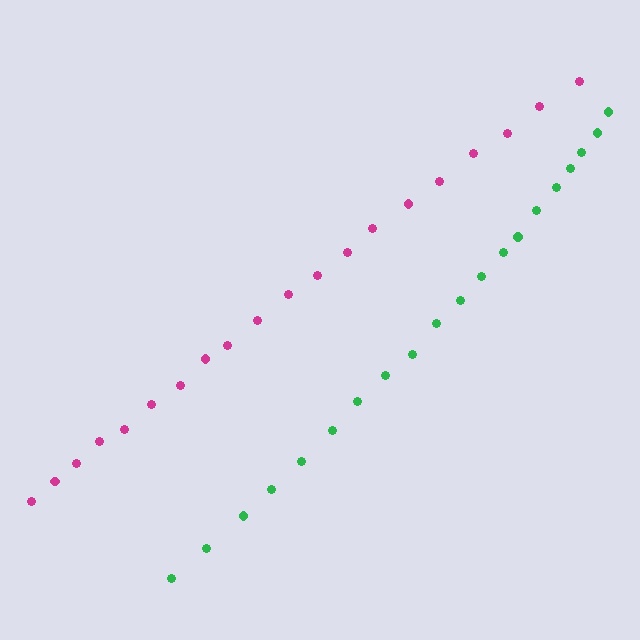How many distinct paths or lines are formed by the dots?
There are 2 distinct paths.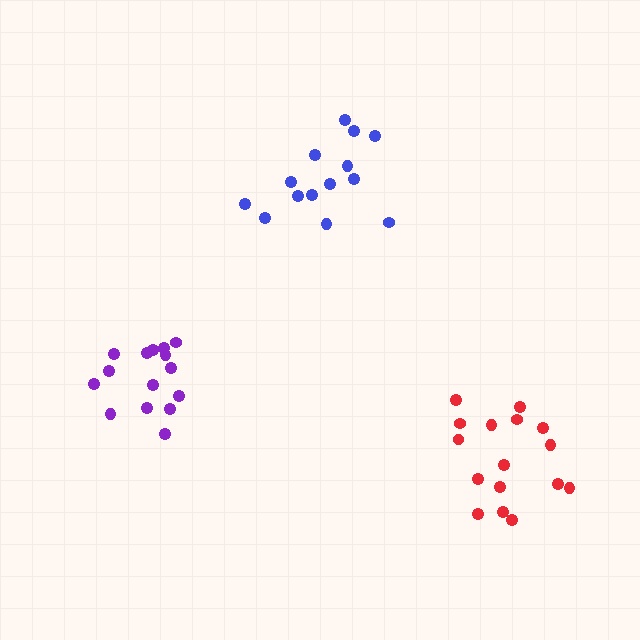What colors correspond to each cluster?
The clusters are colored: blue, red, purple.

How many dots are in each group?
Group 1: 14 dots, Group 2: 16 dots, Group 3: 15 dots (45 total).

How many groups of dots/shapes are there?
There are 3 groups.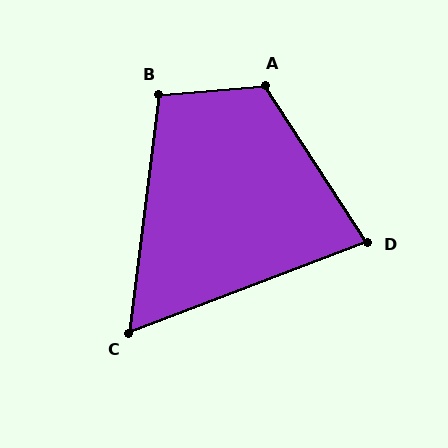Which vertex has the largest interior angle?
A, at approximately 118 degrees.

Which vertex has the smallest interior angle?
C, at approximately 62 degrees.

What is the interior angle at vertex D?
Approximately 78 degrees (acute).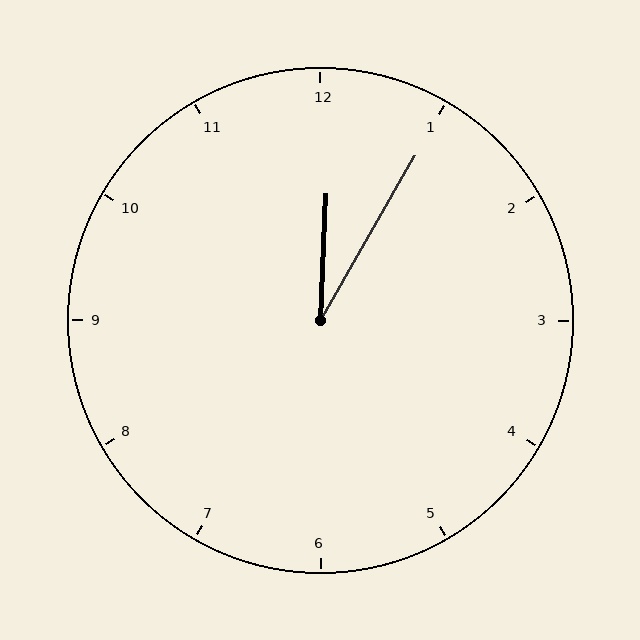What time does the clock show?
12:05.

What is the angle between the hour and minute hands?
Approximately 28 degrees.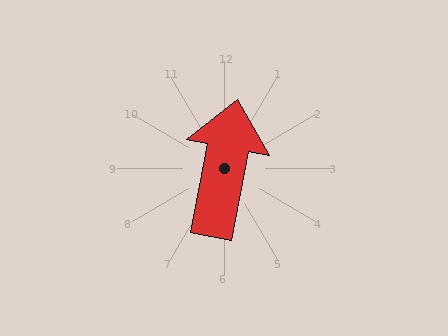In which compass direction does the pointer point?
North.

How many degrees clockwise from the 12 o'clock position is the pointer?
Approximately 11 degrees.